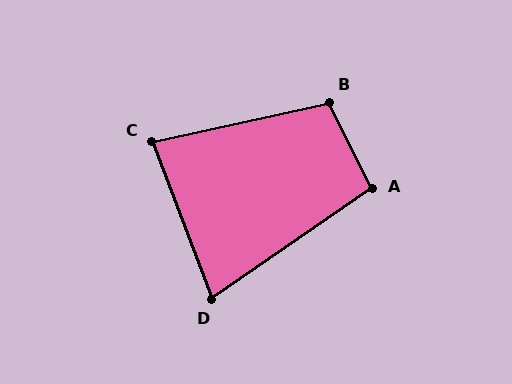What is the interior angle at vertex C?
Approximately 82 degrees (acute).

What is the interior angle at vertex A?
Approximately 98 degrees (obtuse).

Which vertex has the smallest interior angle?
D, at approximately 76 degrees.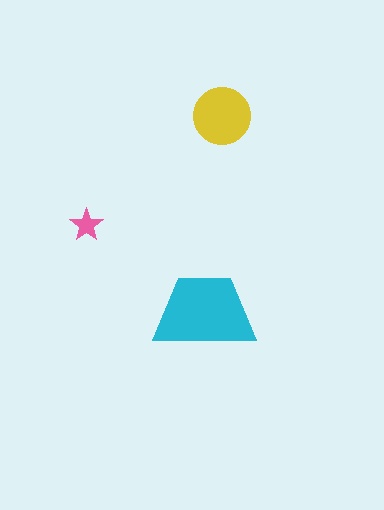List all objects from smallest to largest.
The pink star, the yellow circle, the cyan trapezoid.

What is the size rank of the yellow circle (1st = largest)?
2nd.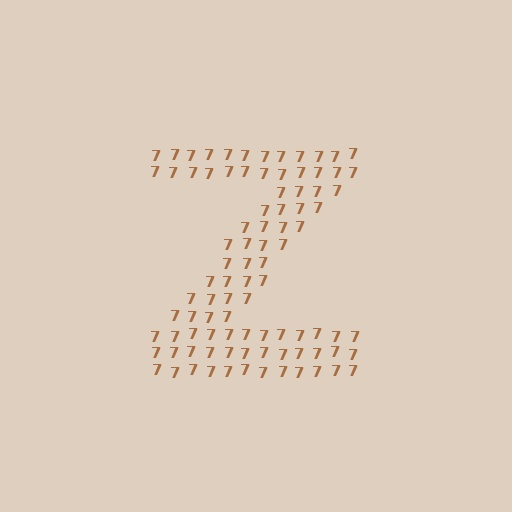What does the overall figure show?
The overall figure shows the letter Z.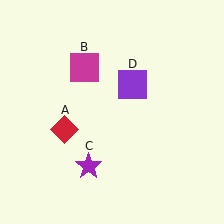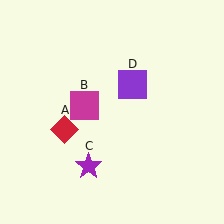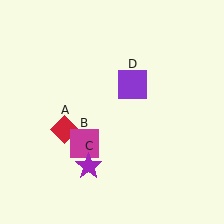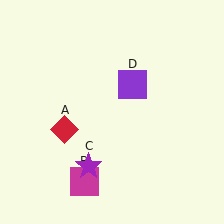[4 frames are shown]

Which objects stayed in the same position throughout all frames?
Red diamond (object A) and purple star (object C) and purple square (object D) remained stationary.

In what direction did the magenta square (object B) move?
The magenta square (object B) moved down.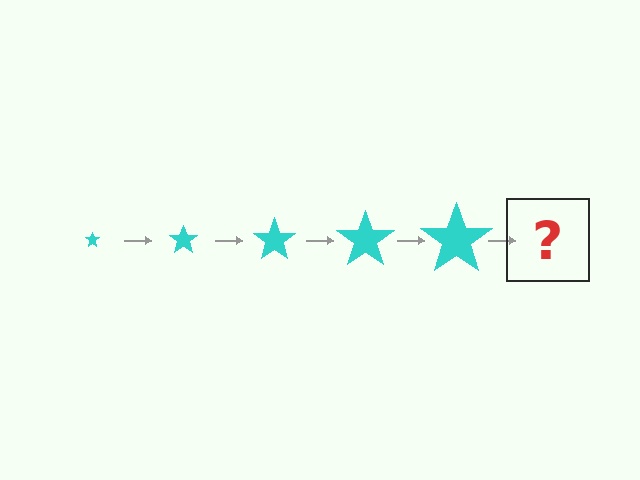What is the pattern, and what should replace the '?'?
The pattern is that the star gets progressively larger each step. The '?' should be a cyan star, larger than the previous one.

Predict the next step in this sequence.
The next step is a cyan star, larger than the previous one.